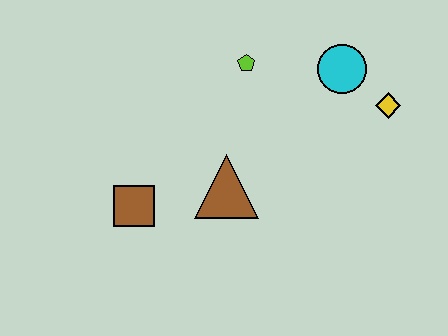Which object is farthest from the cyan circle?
The brown square is farthest from the cyan circle.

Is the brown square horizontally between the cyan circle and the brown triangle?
No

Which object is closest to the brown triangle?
The brown square is closest to the brown triangle.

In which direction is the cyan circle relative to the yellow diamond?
The cyan circle is to the left of the yellow diamond.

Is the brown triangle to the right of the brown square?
Yes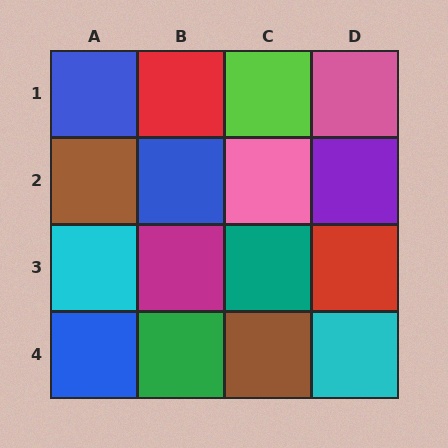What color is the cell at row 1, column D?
Pink.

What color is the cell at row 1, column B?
Red.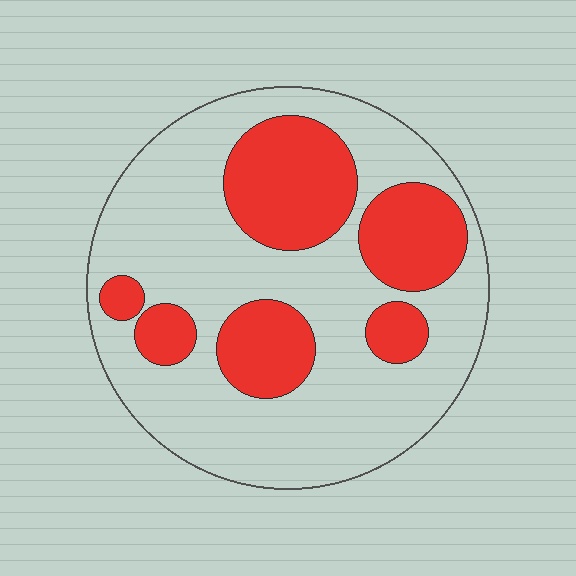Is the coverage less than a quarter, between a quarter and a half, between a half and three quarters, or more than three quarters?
Between a quarter and a half.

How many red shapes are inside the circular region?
6.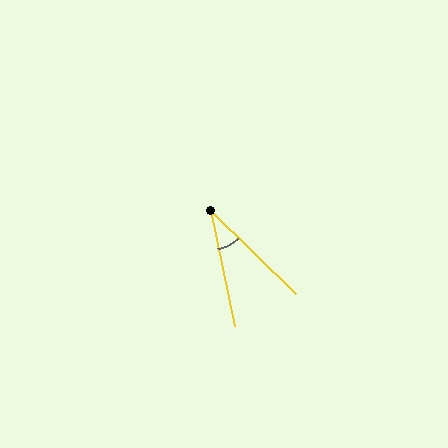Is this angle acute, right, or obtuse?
It is acute.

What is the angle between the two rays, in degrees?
Approximately 34 degrees.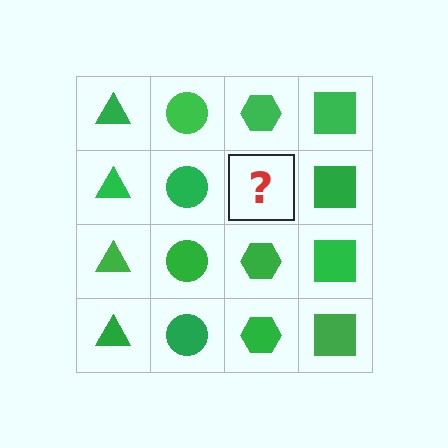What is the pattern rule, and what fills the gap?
The rule is that each column has a consistent shape. The gap should be filled with a green hexagon.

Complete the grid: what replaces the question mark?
The question mark should be replaced with a green hexagon.